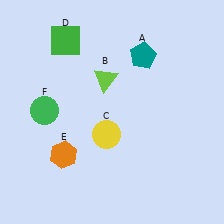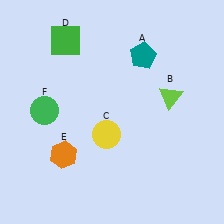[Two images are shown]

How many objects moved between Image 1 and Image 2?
1 object moved between the two images.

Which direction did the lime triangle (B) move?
The lime triangle (B) moved right.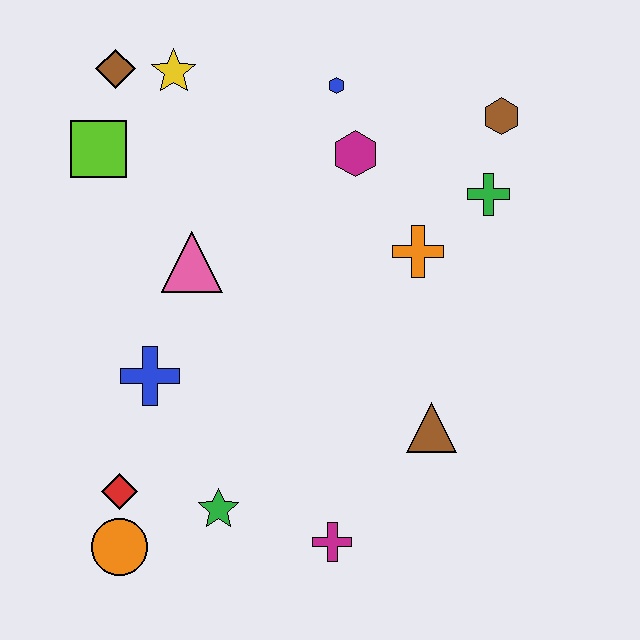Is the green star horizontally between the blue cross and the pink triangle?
No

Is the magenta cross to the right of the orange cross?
No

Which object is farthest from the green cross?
The orange circle is farthest from the green cross.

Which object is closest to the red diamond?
The orange circle is closest to the red diamond.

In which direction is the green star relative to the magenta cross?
The green star is to the left of the magenta cross.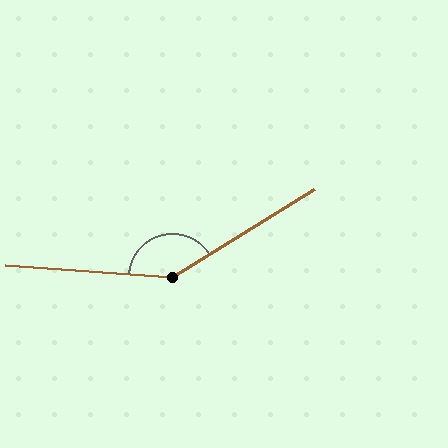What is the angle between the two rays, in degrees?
Approximately 144 degrees.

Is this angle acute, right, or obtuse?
It is obtuse.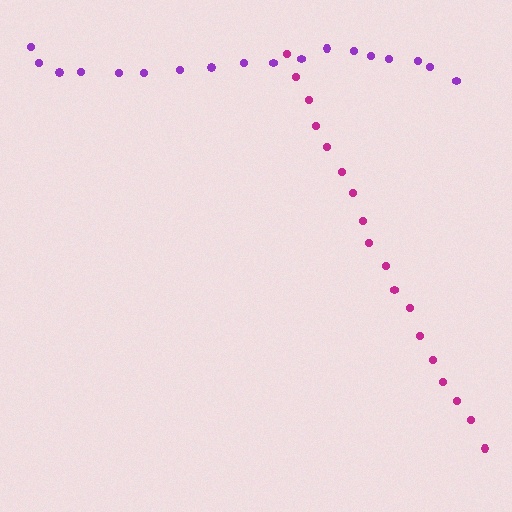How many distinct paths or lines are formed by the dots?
There are 2 distinct paths.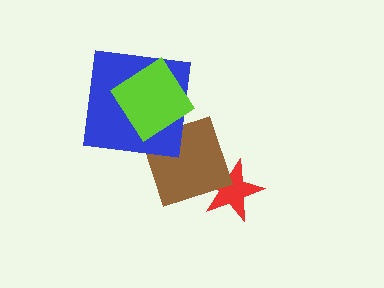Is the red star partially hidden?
Yes, it is partially covered by another shape.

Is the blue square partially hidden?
Yes, it is partially covered by another shape.